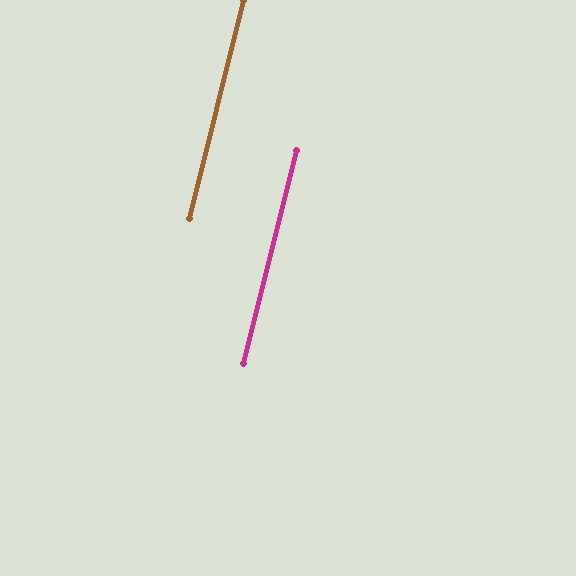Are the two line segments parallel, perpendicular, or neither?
Parallel — their directions differ by only 0.0°.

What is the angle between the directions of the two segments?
Approximately 0 degrees.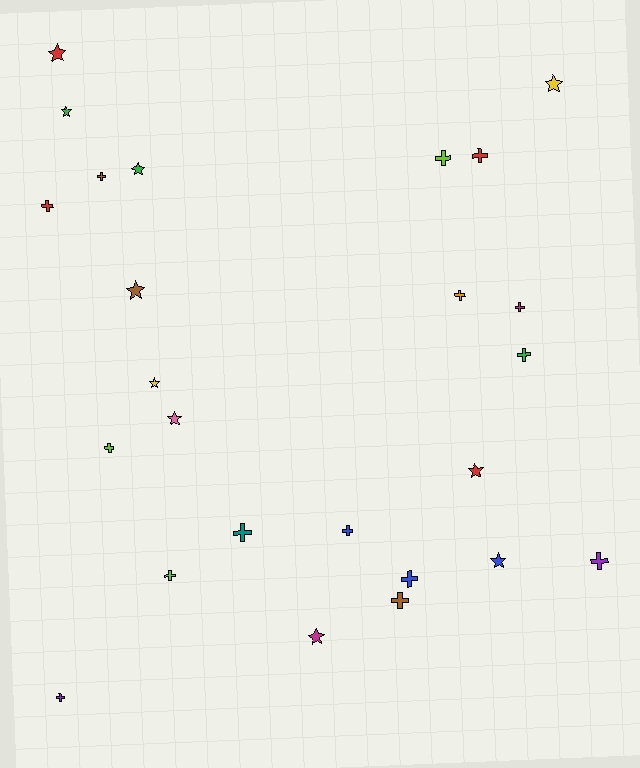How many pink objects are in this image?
There is 1 pink object.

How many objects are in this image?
There are 25 objects.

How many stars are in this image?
There are 10 stars.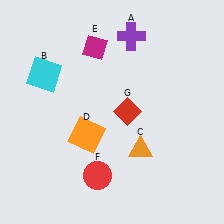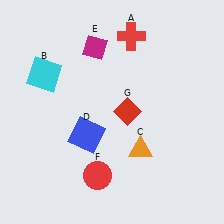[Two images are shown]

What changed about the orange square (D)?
In Image 1, D is orange. In Image 2, it changed to blue.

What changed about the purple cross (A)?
In Image 1, A is purple. In Image 2, it changed to red.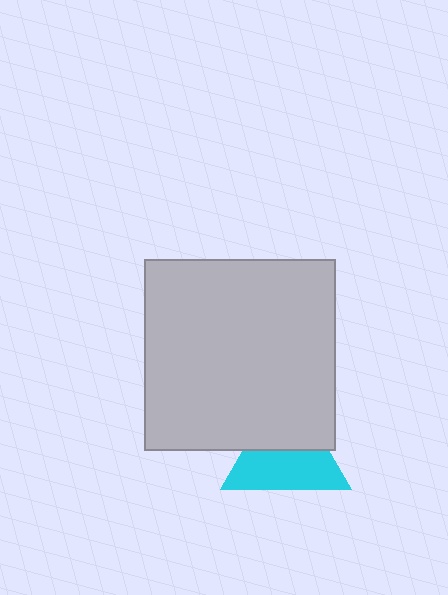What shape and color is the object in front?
The object in front is a light gray square.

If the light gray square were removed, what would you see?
You would see the complete cyan triangle.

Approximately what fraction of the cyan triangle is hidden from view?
Roughly 44% of the cyan triangle is hidden behind the light gray square.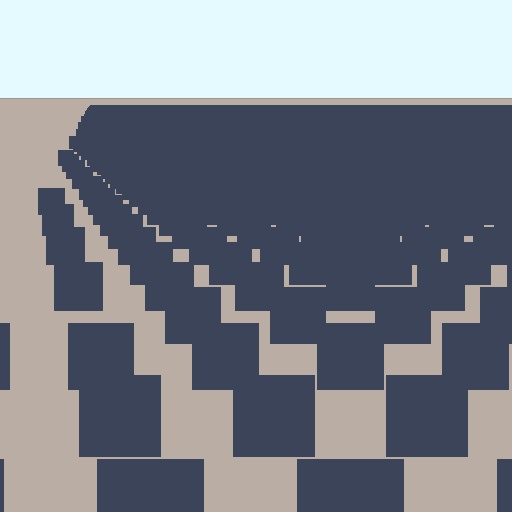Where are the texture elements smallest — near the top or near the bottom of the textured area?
Near the top.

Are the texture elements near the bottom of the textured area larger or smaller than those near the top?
Larger. Near the bottom, elements are closer to the viewer and appear at a bigger on-screen size.